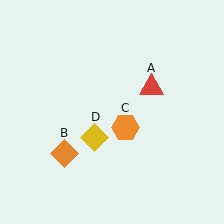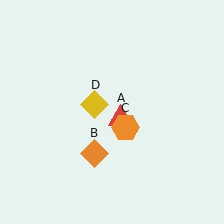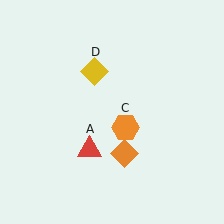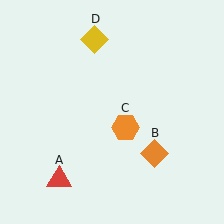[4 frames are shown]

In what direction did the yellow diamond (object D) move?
The yellow diamond (object D) moved up.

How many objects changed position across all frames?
3 objects changed position: red triangle (object A), orange diamond (object B), yellow diamond (object D).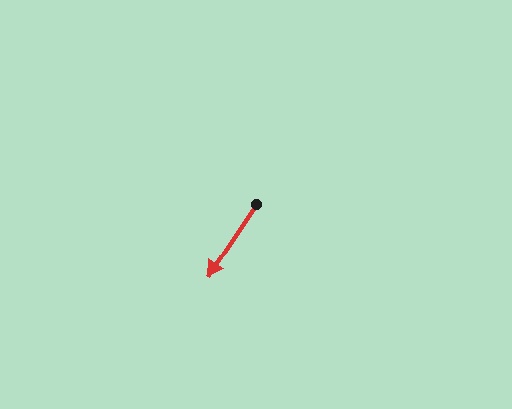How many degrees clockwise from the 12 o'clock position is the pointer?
Approximately 213 degrees.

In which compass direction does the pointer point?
Southwest.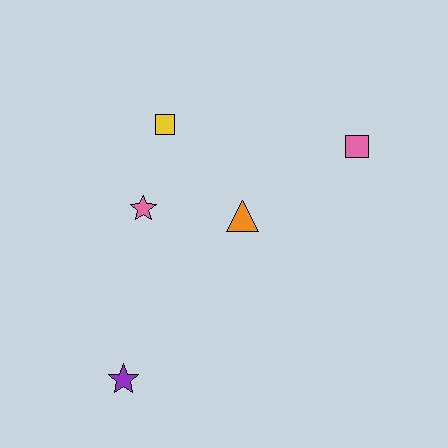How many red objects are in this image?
There are no red objects.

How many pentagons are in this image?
There are no pentagons.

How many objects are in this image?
There are 5 objects.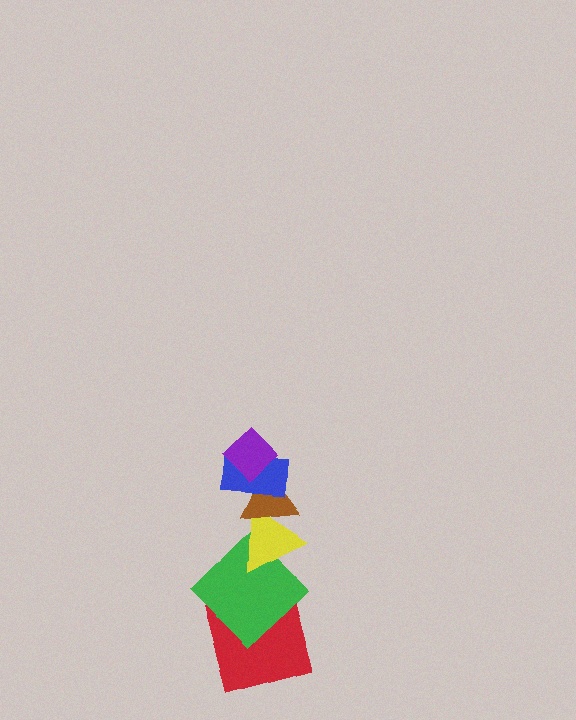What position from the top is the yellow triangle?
The yellow triangle is 4th from the top.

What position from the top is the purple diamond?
The purple diamond is 1st from the top.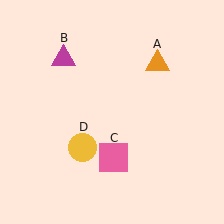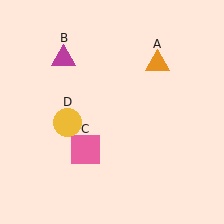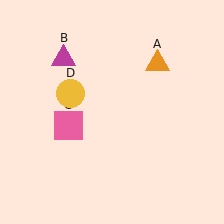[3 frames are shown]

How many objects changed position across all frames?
2 objects changed position: pink square (object C), yellow circle (object D).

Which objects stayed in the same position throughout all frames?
Orange triangle (object A) and magenta triangle (object B) remained stationary.